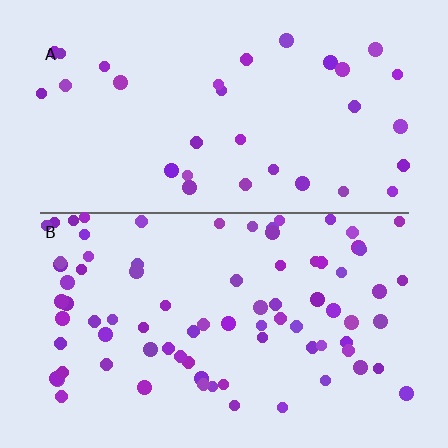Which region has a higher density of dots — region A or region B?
B (the bottom).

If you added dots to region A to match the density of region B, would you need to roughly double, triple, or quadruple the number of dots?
Approximately double.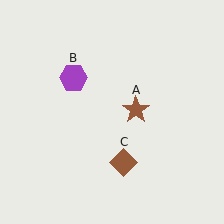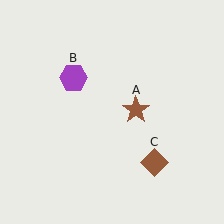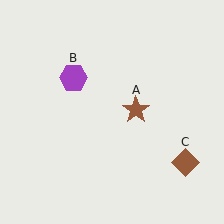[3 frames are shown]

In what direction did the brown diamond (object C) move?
The brown diamond (object C) moved right.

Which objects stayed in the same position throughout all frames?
Brown star (object A) and purple hexagon (object B) remained stationary.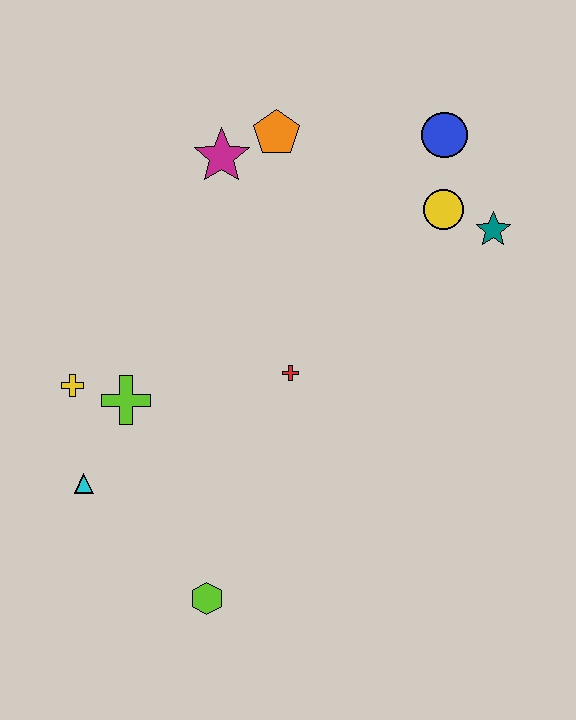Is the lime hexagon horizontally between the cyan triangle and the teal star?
Yes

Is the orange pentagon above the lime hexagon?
Yes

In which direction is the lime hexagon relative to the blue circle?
The lime hexagon is below the blue circle.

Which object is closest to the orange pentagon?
The magenta star is closest to the orange pentagon.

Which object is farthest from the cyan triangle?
The blue circle is farthest from the cyan triangle.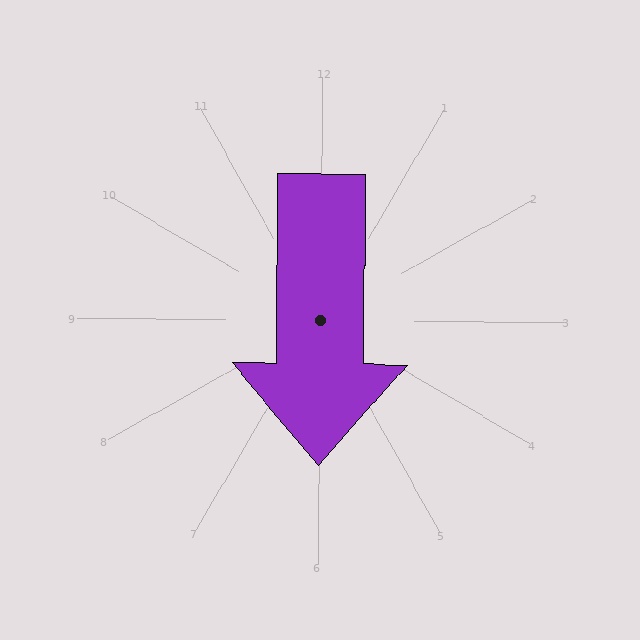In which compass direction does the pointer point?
South.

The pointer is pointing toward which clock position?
Roughly 6 o'clock.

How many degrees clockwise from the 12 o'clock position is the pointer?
Approximately 180 degrees.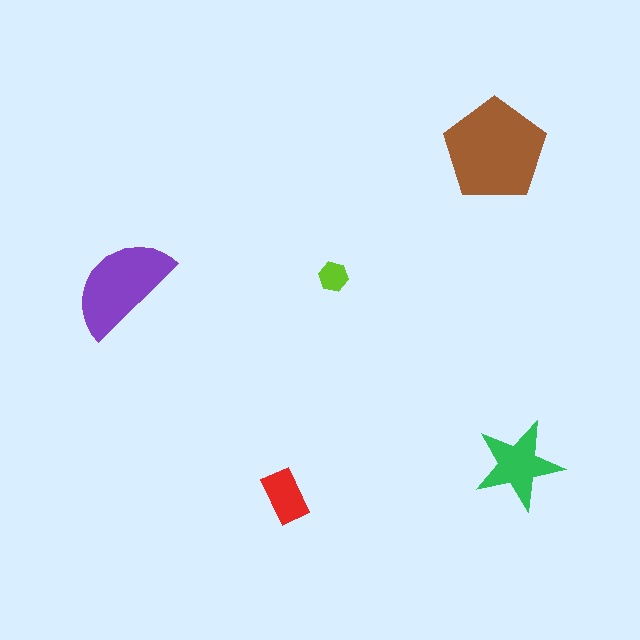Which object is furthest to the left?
The purple semicircle is leftmost.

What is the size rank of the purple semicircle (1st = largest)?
2nd.